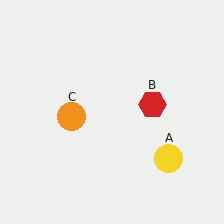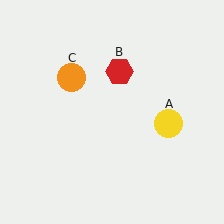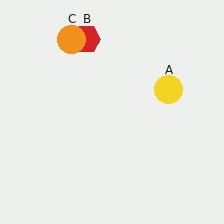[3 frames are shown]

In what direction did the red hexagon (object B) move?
The red hexagon (object B) moved up and to the left.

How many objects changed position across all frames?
3 objects changed position: yellow circle (object A), red hexagon (object B), orange circle (object C).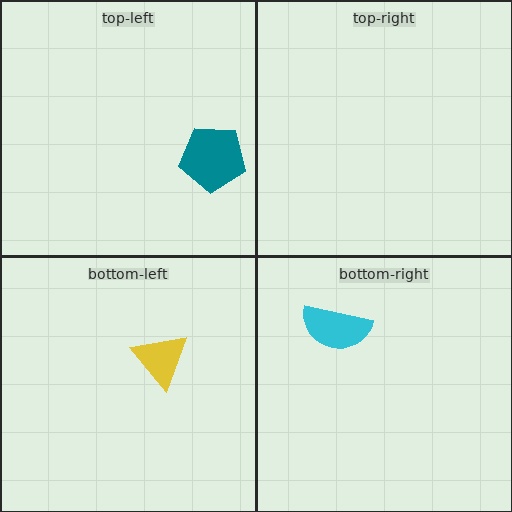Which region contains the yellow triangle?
The bottom-left region.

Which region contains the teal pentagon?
The top-left region.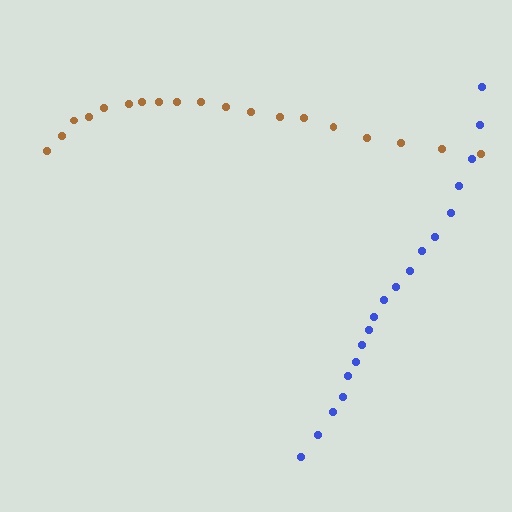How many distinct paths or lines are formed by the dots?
There are 2 distinct paths.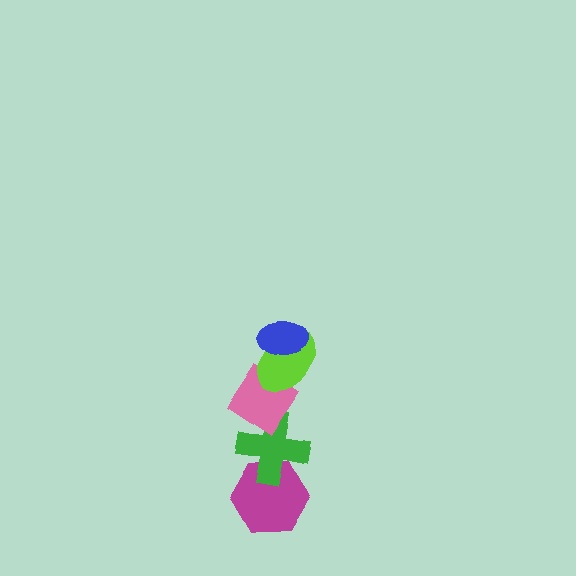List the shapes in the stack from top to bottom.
From top to bottom: the blue ellipse, the lime ellipse, the pink diamond, the green cross, the magenta hexagon.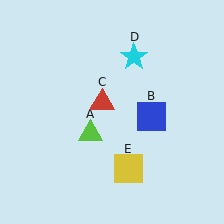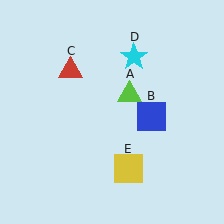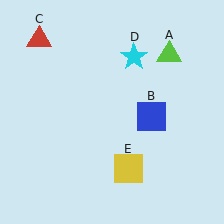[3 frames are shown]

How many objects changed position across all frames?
2 objects changed position: lime triangle (object A), red triangle (object C).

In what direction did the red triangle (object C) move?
The red triangle (object C) moved up and to the left.